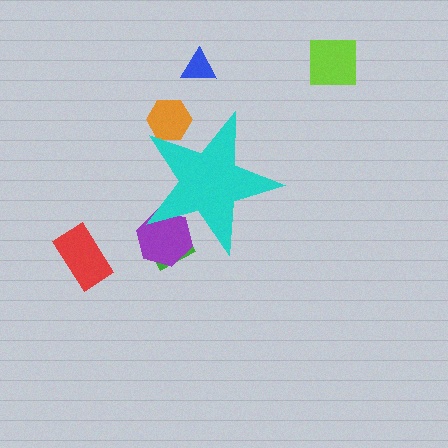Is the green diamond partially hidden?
Yes, the green diamond is partially hidden behind the cyan star.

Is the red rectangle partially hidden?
No, the red rectangle is fully visible.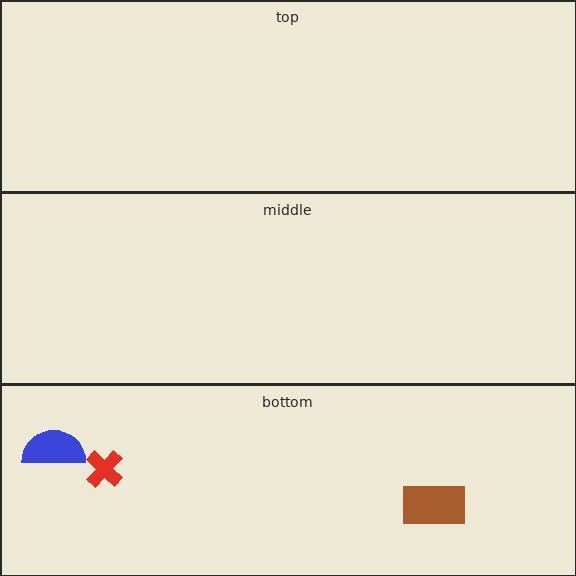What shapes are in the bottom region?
The blue semicircle, the brown rectangle, the red cross.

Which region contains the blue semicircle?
The bottom region.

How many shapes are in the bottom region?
3.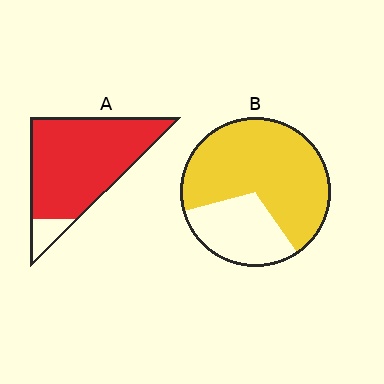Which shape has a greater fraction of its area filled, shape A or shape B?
Shape A.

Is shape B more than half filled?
Yes.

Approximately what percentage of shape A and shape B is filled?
A is approximately 90% and B is approximately 70%.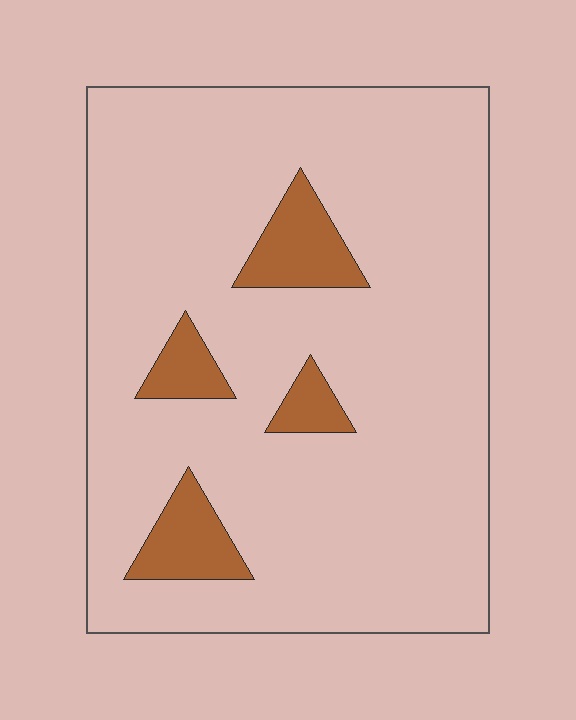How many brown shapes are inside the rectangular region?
4.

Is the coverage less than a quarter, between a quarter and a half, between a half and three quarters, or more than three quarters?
Less than a quarter.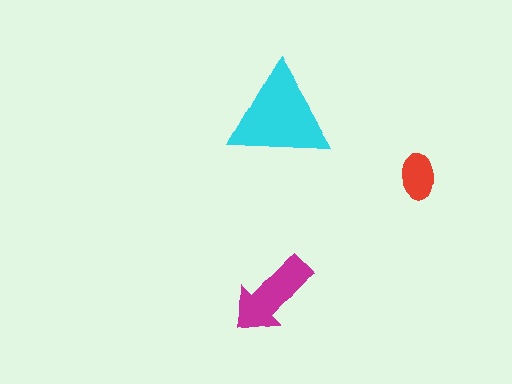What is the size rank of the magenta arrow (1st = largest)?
2nd.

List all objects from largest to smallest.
The cyan triangle, the magenta arrow, the red ellipse.